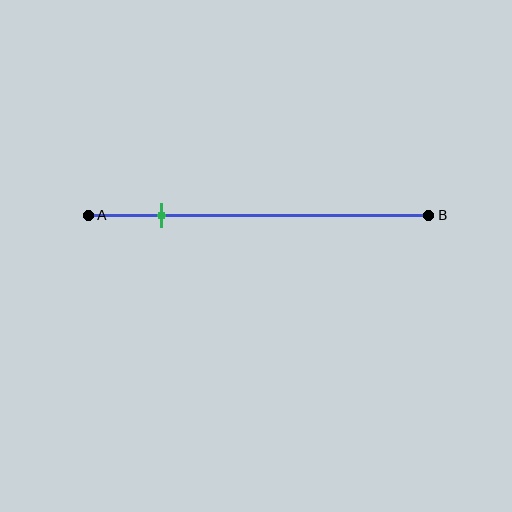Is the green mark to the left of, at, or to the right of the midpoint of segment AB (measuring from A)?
The green mark is to the left of the midpoint of segment AB.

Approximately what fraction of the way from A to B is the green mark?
The green mark is approximately 20% of the way from A to B.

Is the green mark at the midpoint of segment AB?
No, the mark is at about 20% from A, not at the 50% midpoint.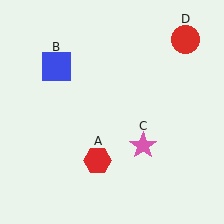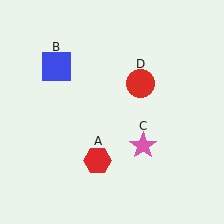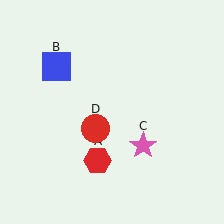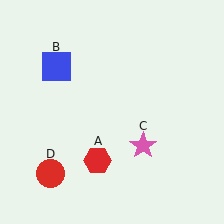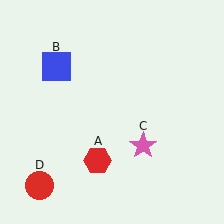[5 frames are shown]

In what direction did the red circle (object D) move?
The red circle (object D) moved down and to the left.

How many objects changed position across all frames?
1 object changed position: red circle (object D).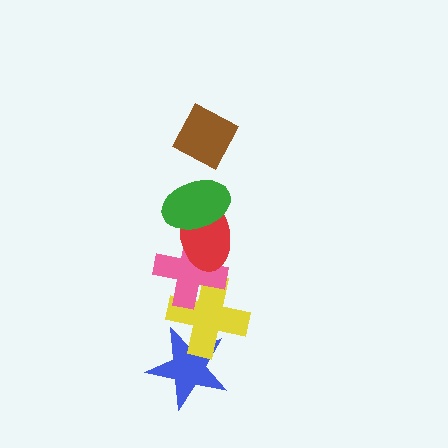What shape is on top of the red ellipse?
The green ellipse is on top of the red ellipse.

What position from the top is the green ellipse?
The green ellipse is 2nd from the top.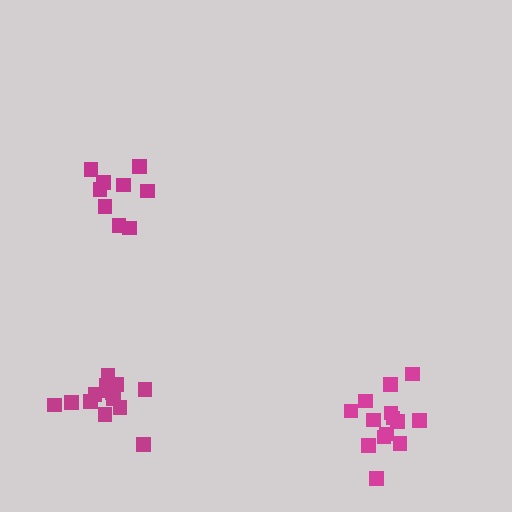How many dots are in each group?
Group 1: 9 dots, Group 2: 14 dots, Group 3: 14 dots (37 total).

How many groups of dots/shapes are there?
There are 3 groups.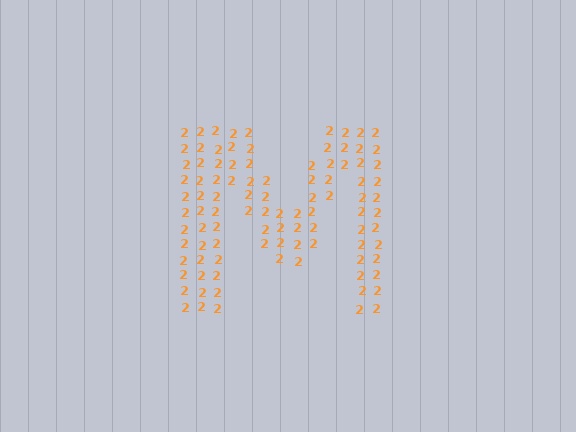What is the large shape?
The large shape is the letter M.